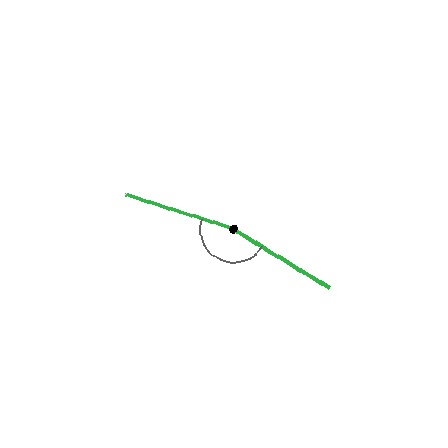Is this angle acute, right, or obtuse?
It is obtuse.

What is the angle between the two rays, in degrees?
Approximately 166 degrees.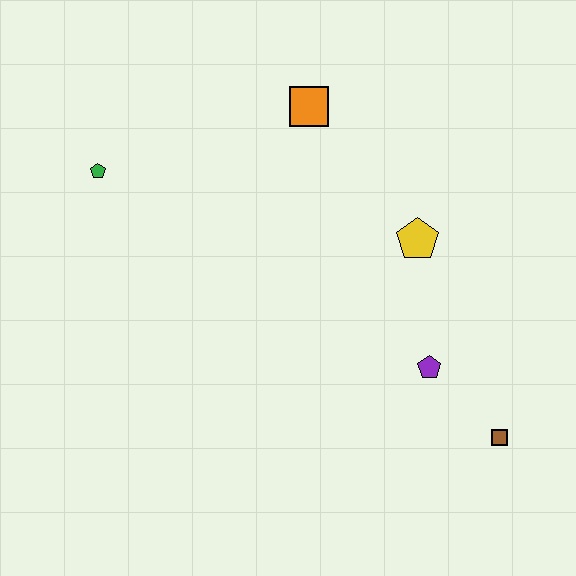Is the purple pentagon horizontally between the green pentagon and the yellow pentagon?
No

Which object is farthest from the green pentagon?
The brown square is farthest from the green pentagon.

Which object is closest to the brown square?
The purple pentagon is closest to the brown square.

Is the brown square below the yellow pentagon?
Yes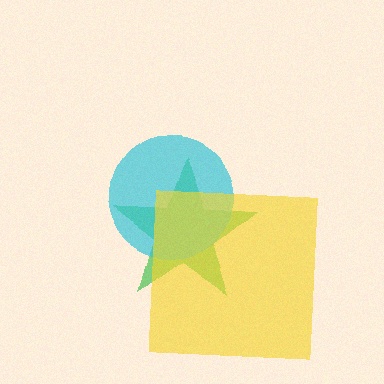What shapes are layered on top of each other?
The layered shapes are: a green star, a cyan circle, a yellow square.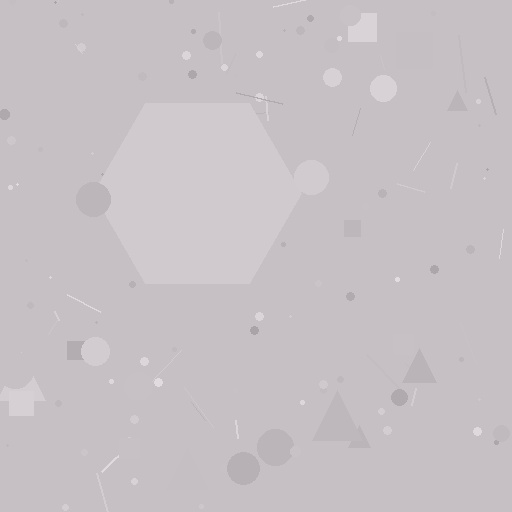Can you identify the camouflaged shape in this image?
The camouflaged shape is a hexagon.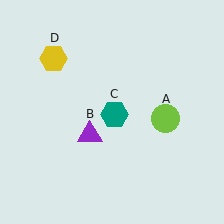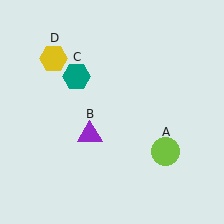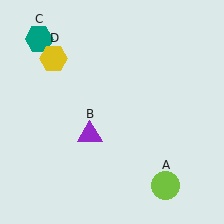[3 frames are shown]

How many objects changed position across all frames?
2 objects changed position: lime circle (object A), teal hexagon (object C).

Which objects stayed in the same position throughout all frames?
Purple triangle (object B) and yellow hexagon (object D) remained stationary.